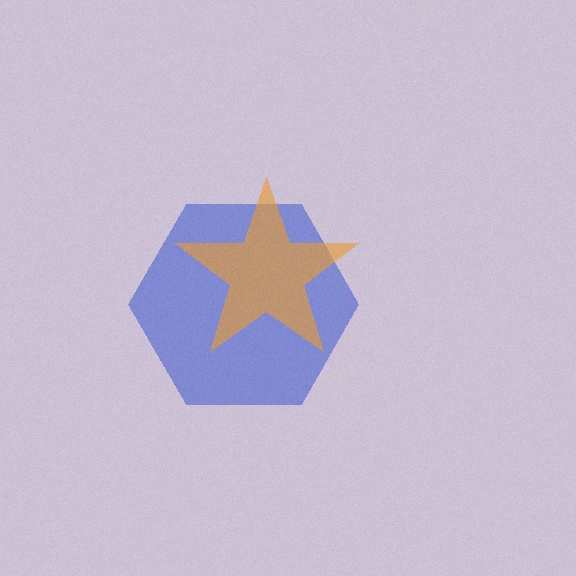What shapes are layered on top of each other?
The layered shapes are: a blue hexagon, an orange star.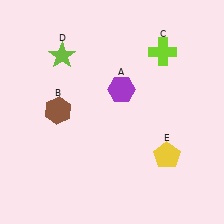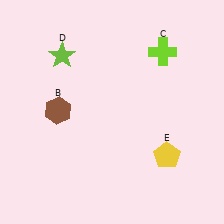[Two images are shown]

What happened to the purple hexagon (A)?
The purple hexagon (A) was removed in Image 2. It was in the top-right area of Image 1.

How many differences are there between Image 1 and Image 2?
There is 1 difference between the two images.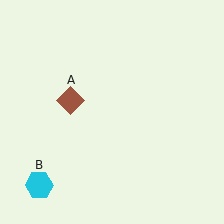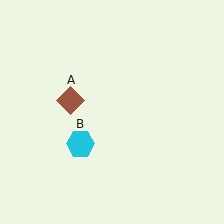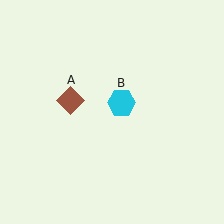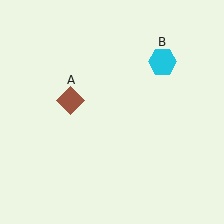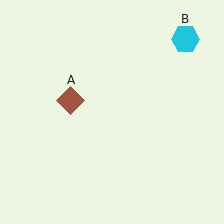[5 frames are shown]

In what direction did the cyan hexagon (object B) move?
The cyan hexagon (object B) moved up and to the right.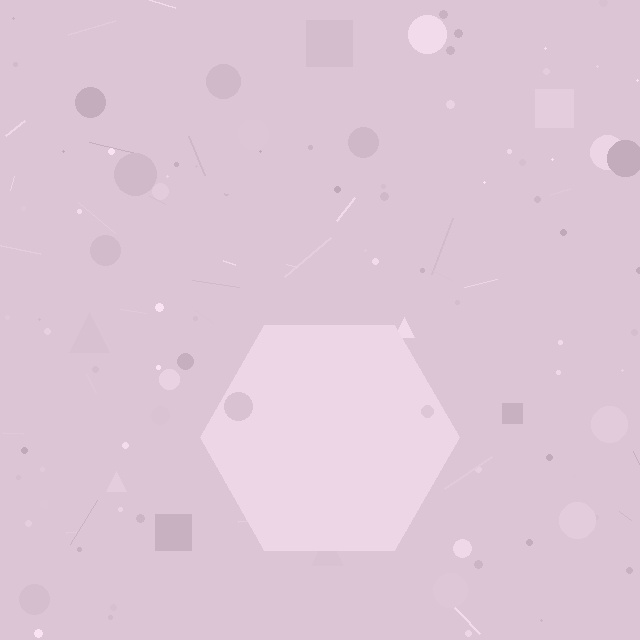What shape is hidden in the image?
A hexagon is hidden in the image.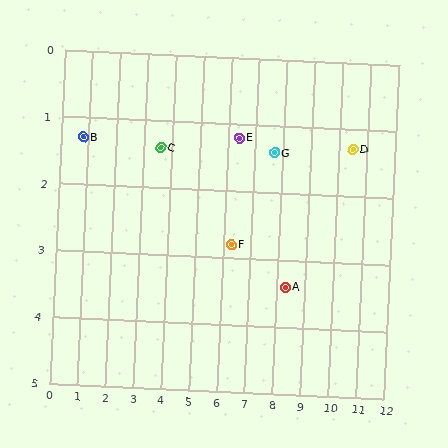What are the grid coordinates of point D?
Point D is at approximately (10.5, 1.3).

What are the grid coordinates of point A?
Point A is at approximately (8.3, 3.4).